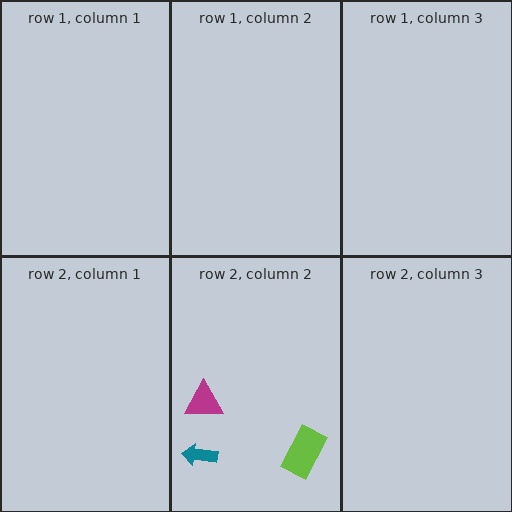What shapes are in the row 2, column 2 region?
The teal arrow, the lime rectangle, the magenta triangle.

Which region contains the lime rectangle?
The row 2, column 2 region.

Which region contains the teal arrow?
The row 2, column 2 region.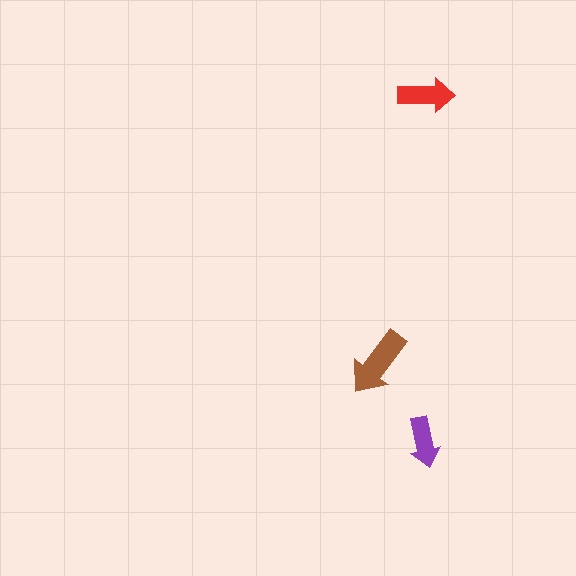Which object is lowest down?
The purple arrow is bottommost.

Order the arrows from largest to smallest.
the brown one, the red one, the purple one.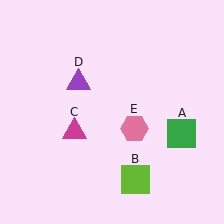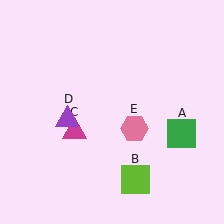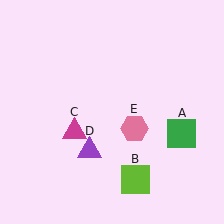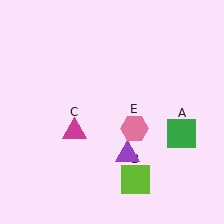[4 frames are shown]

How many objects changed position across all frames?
1 object changed position: purple triangle (object D).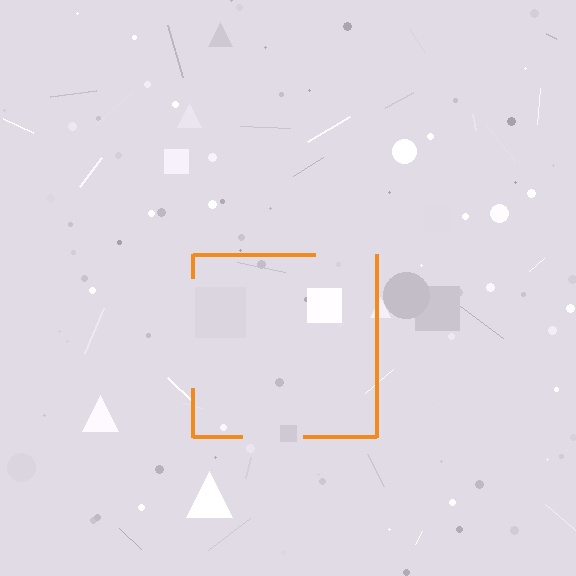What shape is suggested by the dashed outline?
The dashed outline suggests a square.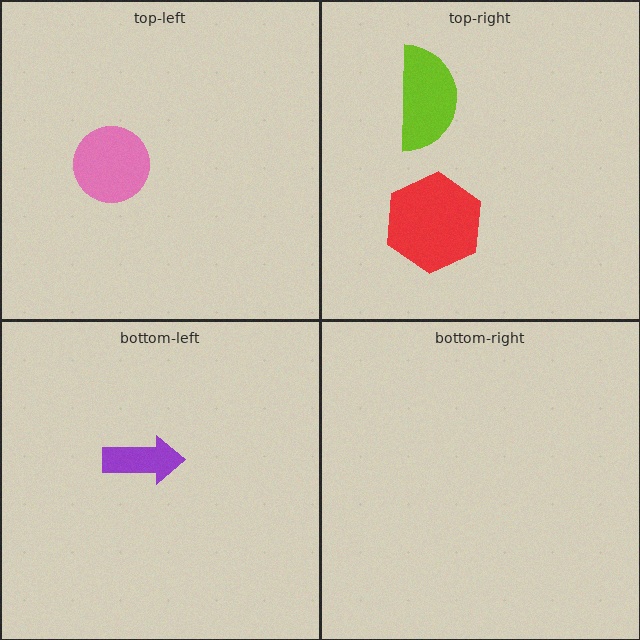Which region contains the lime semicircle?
The top-right region.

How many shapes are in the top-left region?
1.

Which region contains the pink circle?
The top-left region.